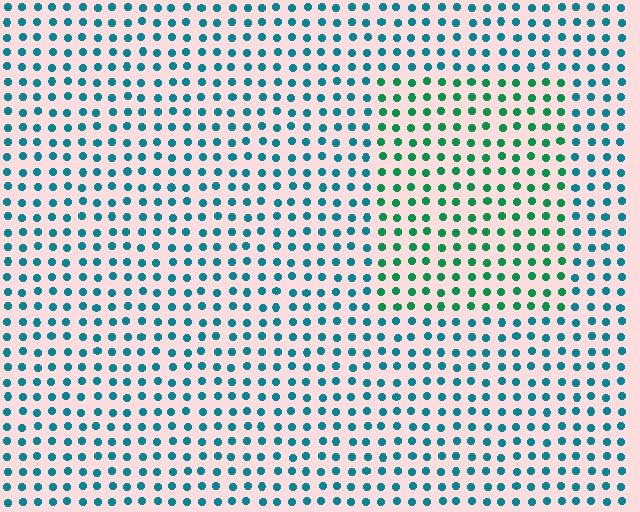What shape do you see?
I see a rectangle.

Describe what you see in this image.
The image is filled with small teal elements in a uniform arrangement. A rectangle-shaped region is visible where the elements are tinted to a slightly different hue, forming a subtle color boundary.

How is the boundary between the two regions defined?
The boundary is defined purely by a slight shift in hue (about 36 degrees). Spacing, size, and orientation are identical on both sides.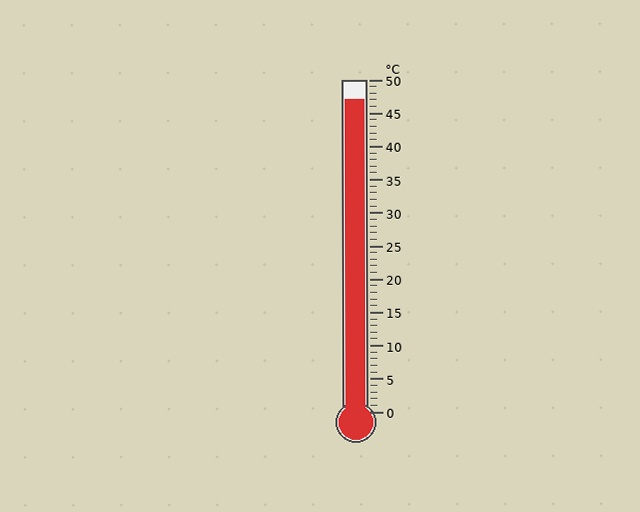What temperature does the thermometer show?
The thermometer shows approximately 47°C.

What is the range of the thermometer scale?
The thermometer scale ranges from 0°C to 50°C.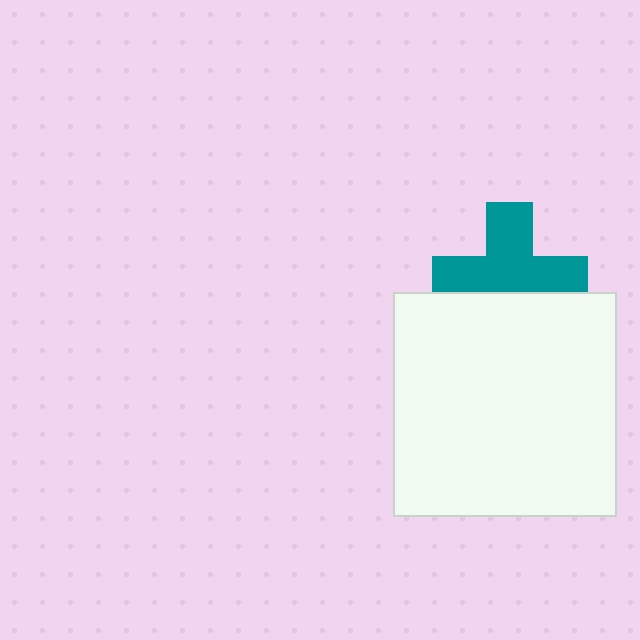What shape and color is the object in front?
The object in front is a white square.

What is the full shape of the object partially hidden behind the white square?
The partially hidden object is a teal cross.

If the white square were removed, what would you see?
You would see the complete teal cross.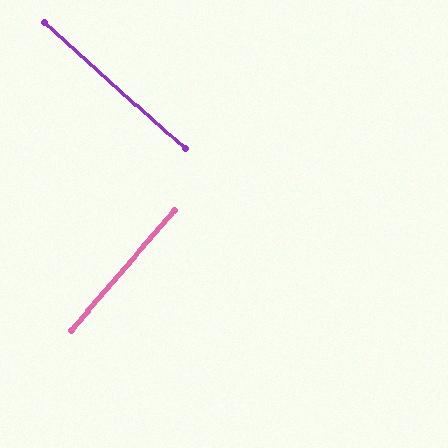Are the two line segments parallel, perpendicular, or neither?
Perpendicular — they meet at approximately 89°.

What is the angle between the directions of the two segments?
Approximately 89 degrees.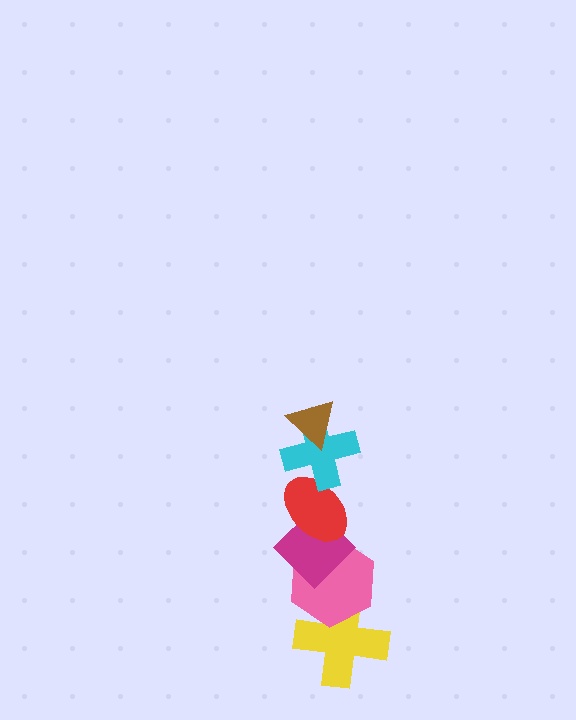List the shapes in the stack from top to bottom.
From top to bottom: the brown triangle, the cyan cross, the red ellipse, the magenta diamond, the pink hexagon, the yellow cross.